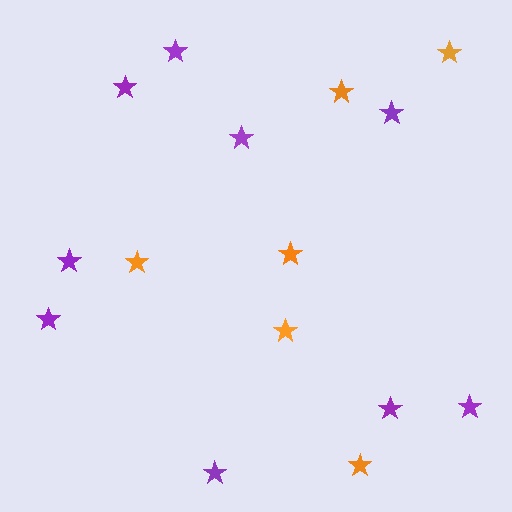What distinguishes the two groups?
There are 2 groups: one group of purple stars (9) and one group of orange stars (6).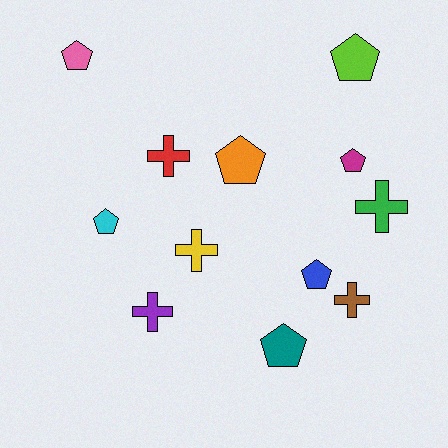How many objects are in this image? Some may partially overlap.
There are 12 objects.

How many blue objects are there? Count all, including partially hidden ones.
There is 1 blue object.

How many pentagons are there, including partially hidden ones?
There are 7 pentagons.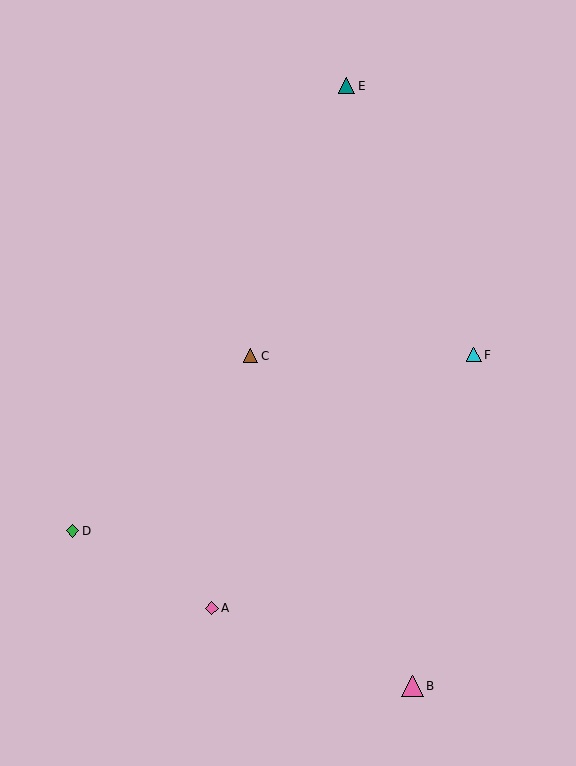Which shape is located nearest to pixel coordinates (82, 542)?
The green diamond (labeled D) at (72, 531) is nearest to that location.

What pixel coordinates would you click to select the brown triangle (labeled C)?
Click at (251, 356) to select the brown triangle C.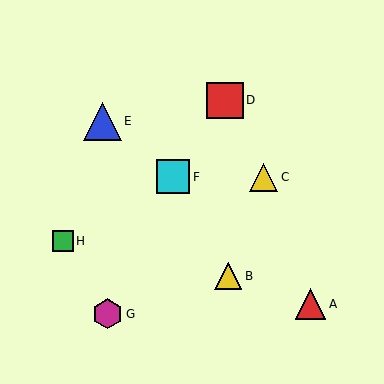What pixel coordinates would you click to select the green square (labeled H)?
Click at (63, 241) to select the green square H.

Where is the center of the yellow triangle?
The center of the yellow triangle is at (228, 276).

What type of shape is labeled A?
Shape A is a red triangle.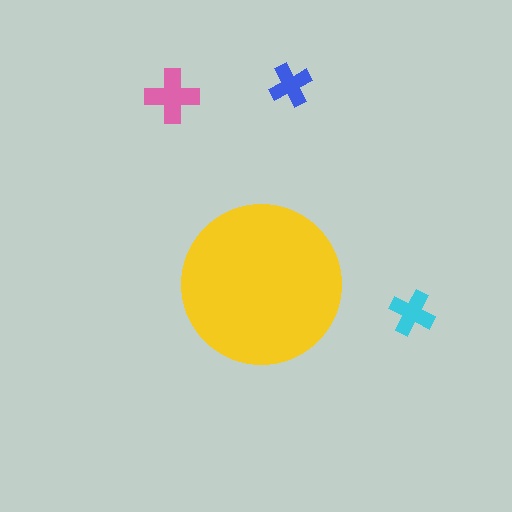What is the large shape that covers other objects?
A yellow circle.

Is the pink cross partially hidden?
No, the pink cross is fully visible.